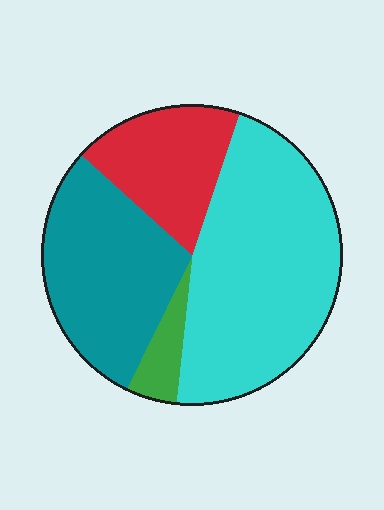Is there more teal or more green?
Teal.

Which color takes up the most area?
Cyan, at roughly 45%.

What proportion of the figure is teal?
Teal covers roughly 30% of the figure.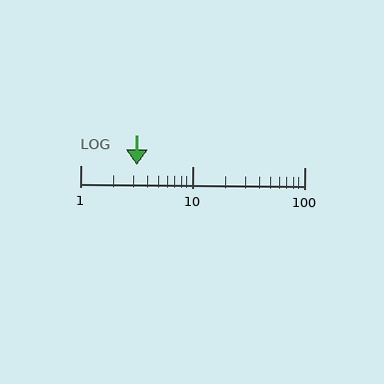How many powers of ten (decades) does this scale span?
The scale spans 2 decades, from 1 to 100.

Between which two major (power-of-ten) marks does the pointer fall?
The pointer is between 1 and 10.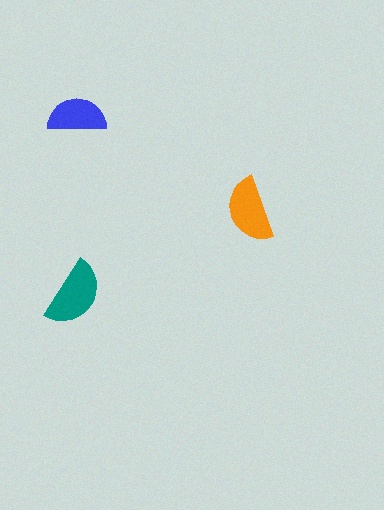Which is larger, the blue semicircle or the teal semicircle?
The teal one.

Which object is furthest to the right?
The orange semicircle is rightmost.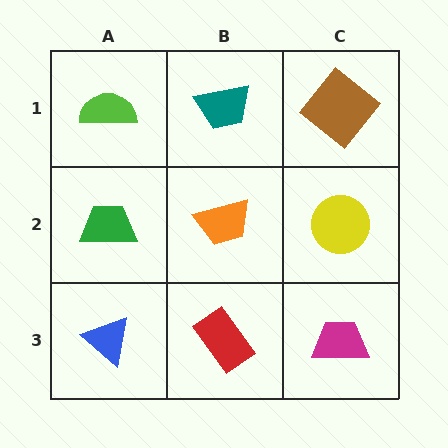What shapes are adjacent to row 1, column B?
An orange trapezoid (row 2, column B), a lime semicircle (row 1, column A), a brown diamond (row 1, column C).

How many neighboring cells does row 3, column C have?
2.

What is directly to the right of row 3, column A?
A red rectangle.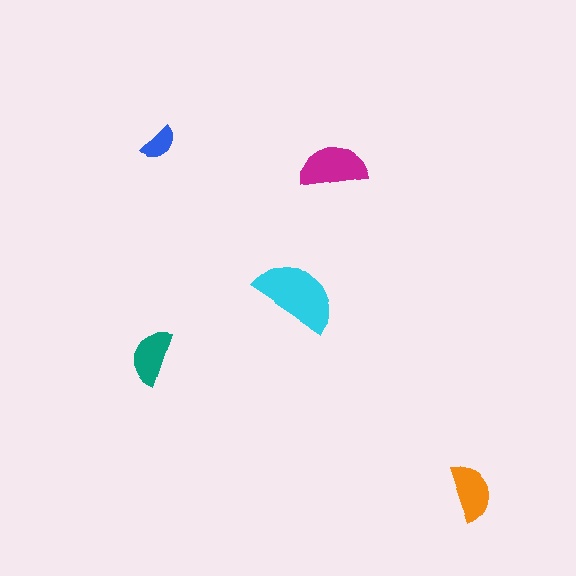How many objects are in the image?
There are 5 objects in the image.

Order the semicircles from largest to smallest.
the cyan one, the magenta one, the orange one, the teal one, the blue one.